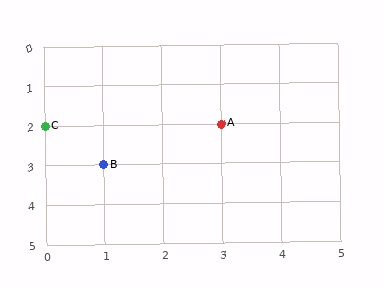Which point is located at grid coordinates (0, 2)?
Point C is at (0, 2).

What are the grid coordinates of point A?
Point A is at grid coordinates (3, 2).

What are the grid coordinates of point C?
Point C is at grid coordinates (0, 2).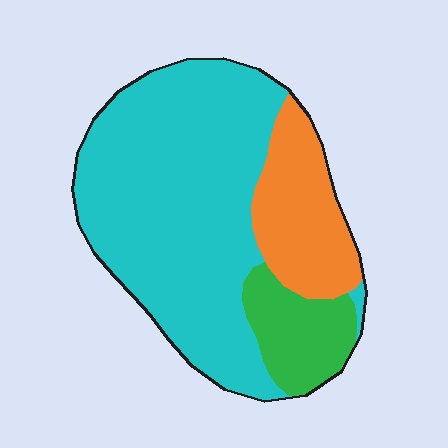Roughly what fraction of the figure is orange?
Orange covers 20% of the figure.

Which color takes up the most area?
Cyan, at roughly 65%.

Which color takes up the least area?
Green, at roughly 15%.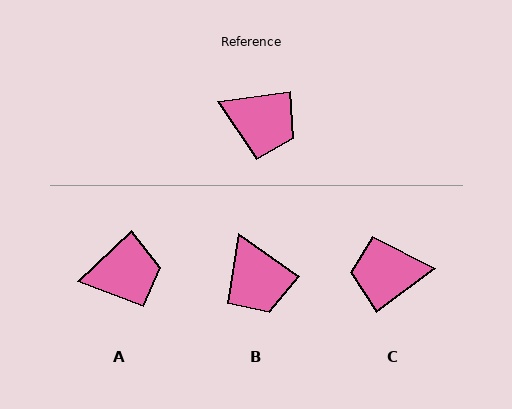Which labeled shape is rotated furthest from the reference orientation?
C, about 151 degrees away.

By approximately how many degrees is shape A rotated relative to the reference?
Approximately 35 degrees counter-clockwise.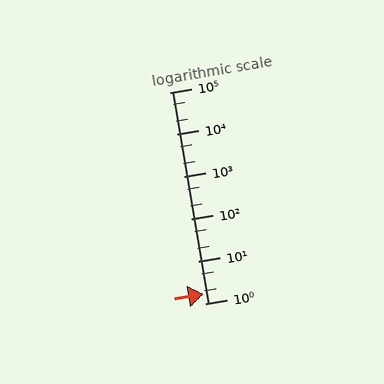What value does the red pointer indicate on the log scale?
The pointer indicates approximately 1.7.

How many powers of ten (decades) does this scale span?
The scale spans 5 decades, from 1 to 100000.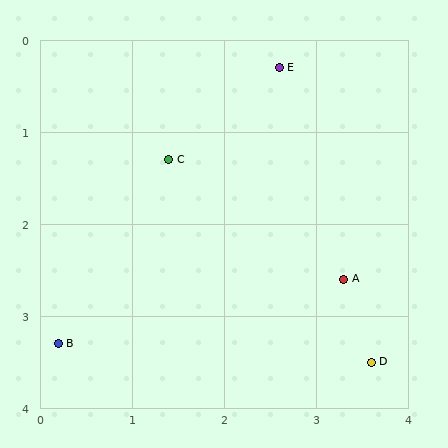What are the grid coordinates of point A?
Point A is at approximately (3.3, 2.6).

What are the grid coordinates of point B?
Point B is at approximately (0.2, 3.3).